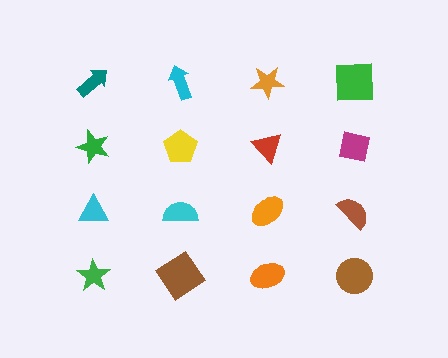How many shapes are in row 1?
4 shapes.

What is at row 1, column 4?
A green square.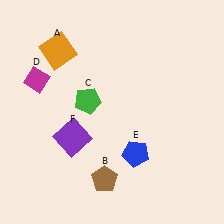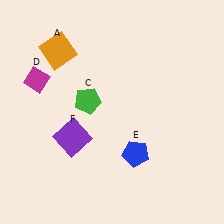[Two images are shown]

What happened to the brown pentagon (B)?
The brown pentagon (B) was removed in Image 2. It was in the bottom-left area of Image 1.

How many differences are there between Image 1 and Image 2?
There is 1 difference between the two images.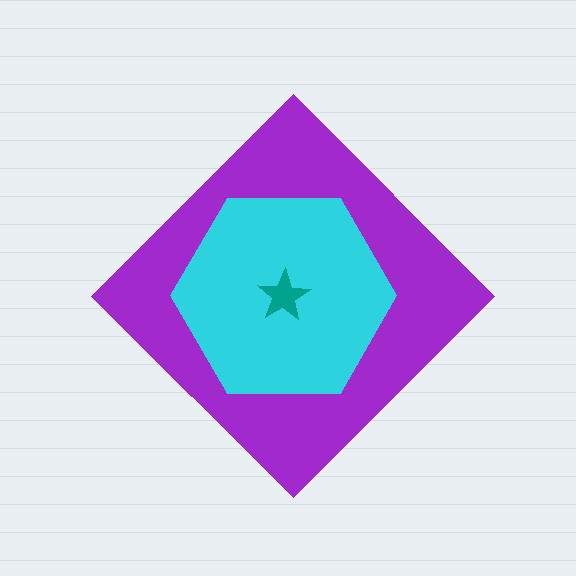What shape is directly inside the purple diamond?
The cyan hexagon.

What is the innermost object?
The teal star.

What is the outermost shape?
The purple diamond.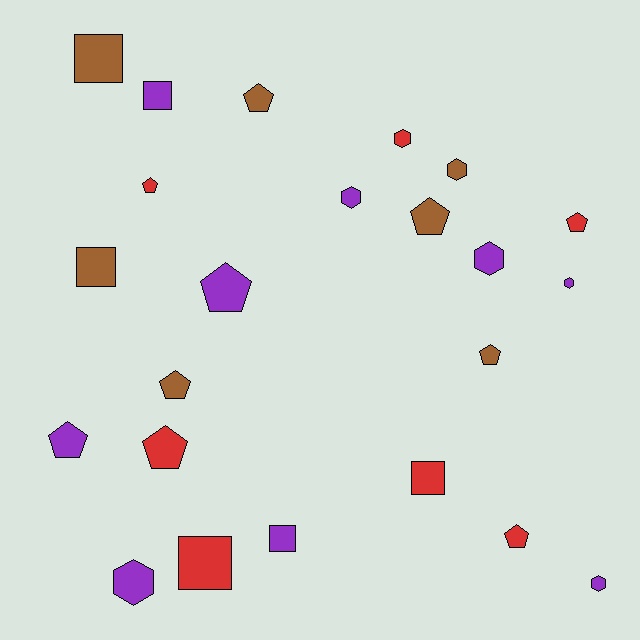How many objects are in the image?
There are 23 objects.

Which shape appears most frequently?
Pentagon, with 10 objects.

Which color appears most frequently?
Purple, with 9 objects.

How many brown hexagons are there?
There is 1 brown hexagon.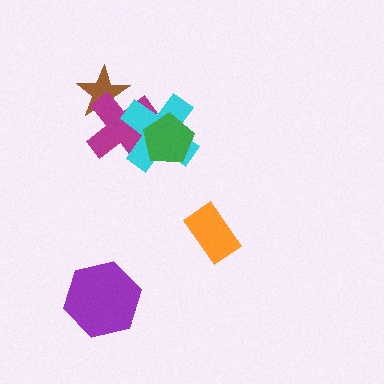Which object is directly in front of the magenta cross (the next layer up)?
The cyan cross is directly in front of the magenta cross.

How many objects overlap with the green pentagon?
2 objects overlap with the green pentagon.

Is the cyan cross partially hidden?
Yes, it is partially covered by another shape.